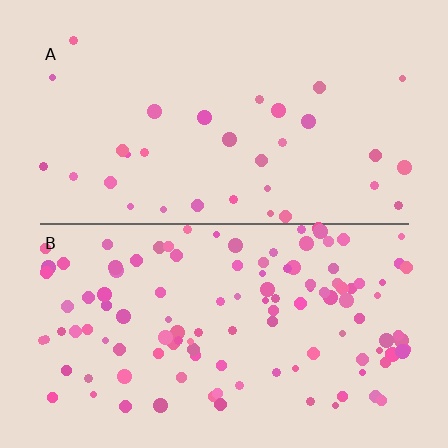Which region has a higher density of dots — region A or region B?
B (the bottom).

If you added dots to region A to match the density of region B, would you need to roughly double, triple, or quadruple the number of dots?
Approximately quadruple.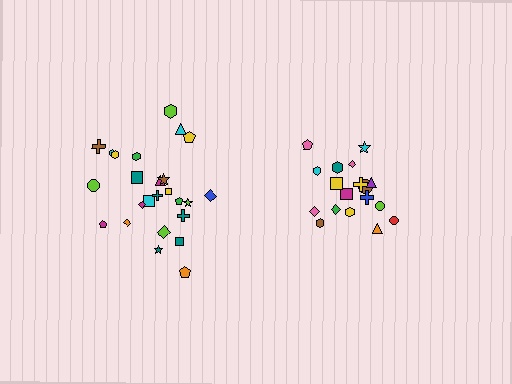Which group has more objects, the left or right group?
The left group.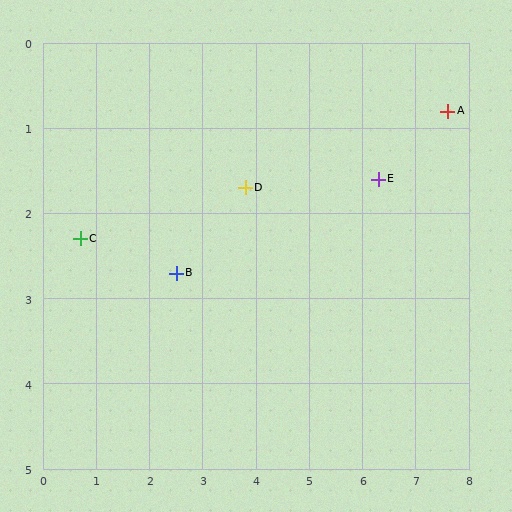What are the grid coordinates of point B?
Point B is at approximately (2.5, 2.7).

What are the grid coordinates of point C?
Point C is at approximately (0.7, 2.3).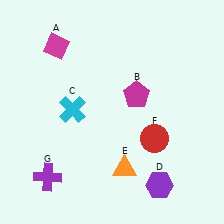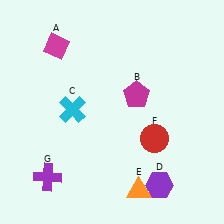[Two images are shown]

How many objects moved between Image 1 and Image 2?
1 object moved between the two images.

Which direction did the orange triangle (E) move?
The orange triangle (E) moved down.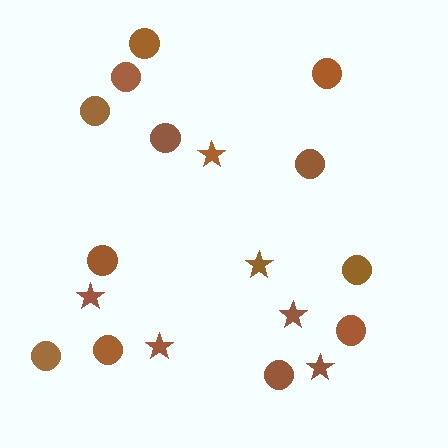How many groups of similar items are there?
There are 2 groups: one group of stars (6) and one group of circles (12).